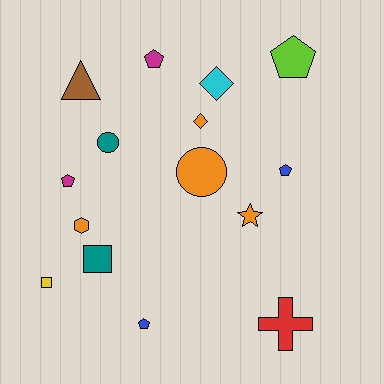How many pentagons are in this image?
There are 5 pentagons.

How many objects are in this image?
There are 15 objects.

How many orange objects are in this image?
There are 4 orange objects.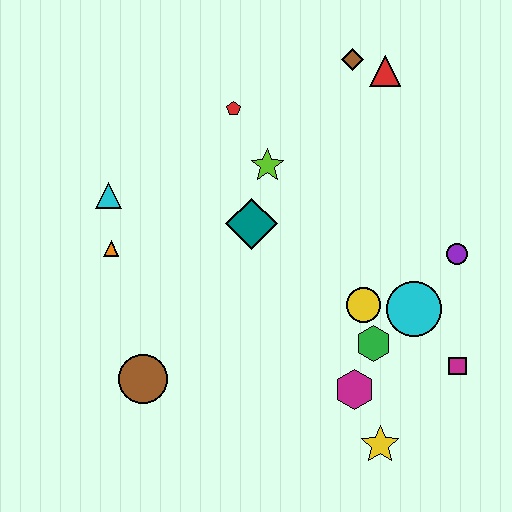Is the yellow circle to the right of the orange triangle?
Yes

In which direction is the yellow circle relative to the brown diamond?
The yellow circle is below the brown diamond.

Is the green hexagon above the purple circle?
No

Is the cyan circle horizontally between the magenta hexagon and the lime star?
No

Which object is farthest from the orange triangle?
The magenta square is farthest from the orange triangle.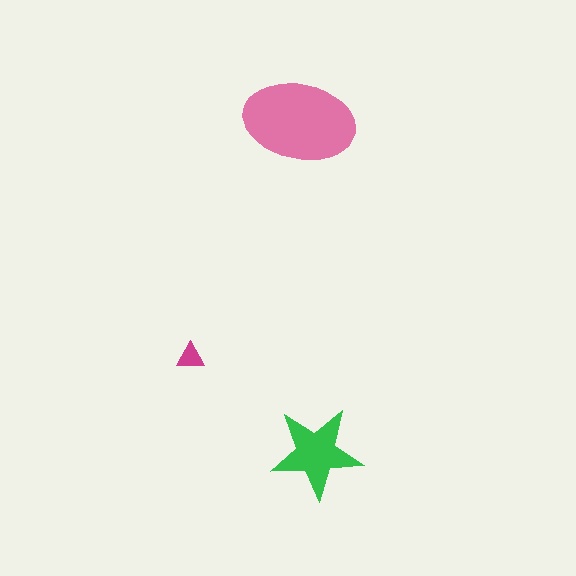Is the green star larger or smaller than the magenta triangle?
Larger.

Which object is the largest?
The pink ellipse.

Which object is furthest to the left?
The magenta triangle is leftmost.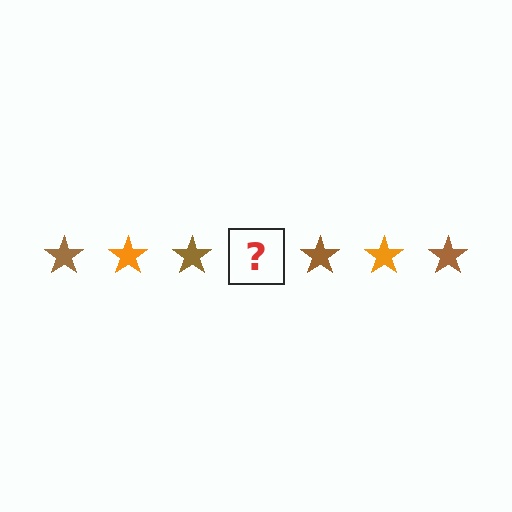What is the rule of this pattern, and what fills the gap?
The rule is that the pattern cycles through brown, orange stars. The gap should be filled with an orange star.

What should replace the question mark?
The question mark should be replaced with an orange star.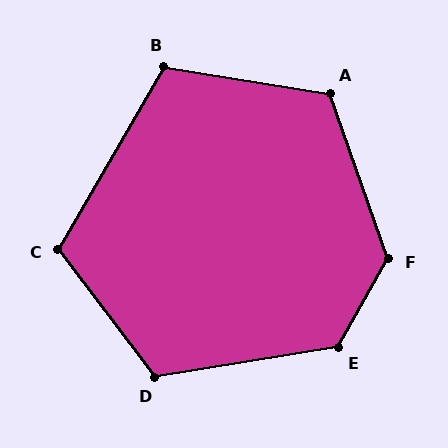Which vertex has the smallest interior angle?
B, at approximately 111 degrees.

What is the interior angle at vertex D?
Approximately 118 degrees (obtuse).